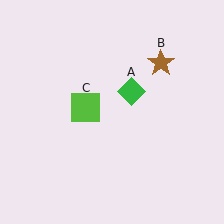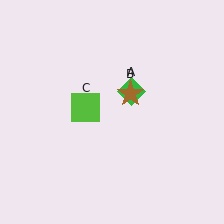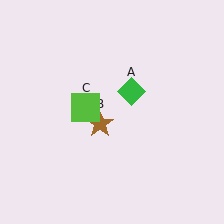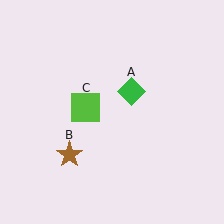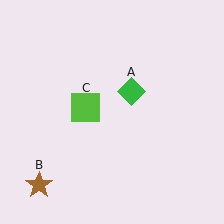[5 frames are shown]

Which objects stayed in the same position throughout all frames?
Green diamond (object A) and lime square (object C) remained stationary.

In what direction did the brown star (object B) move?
The brown star (object B) moved down and to the left.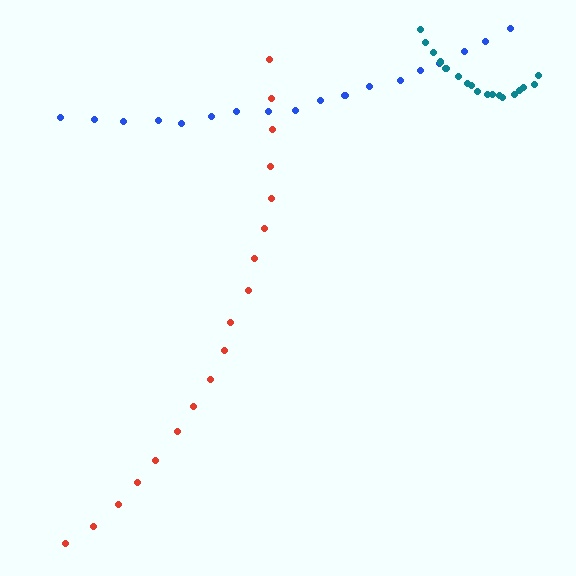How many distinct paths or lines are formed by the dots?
There are 3 distinct paths.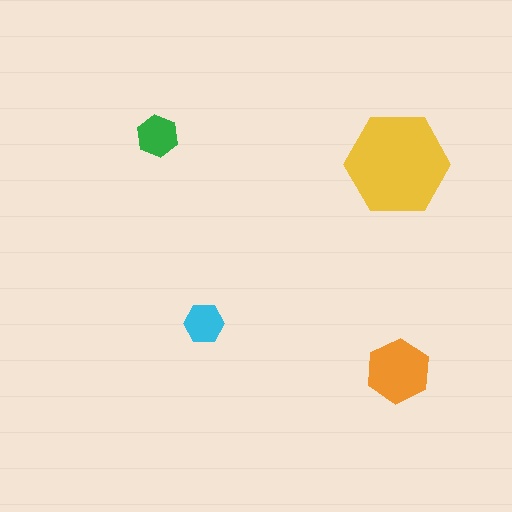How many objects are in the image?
There are 4 objects in the image.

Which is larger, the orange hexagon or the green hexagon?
The orange one.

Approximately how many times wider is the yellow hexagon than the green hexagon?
About 2.5 times wider.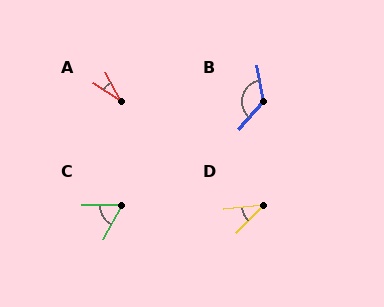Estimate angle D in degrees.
Approximately 40 degrees.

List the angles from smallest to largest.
A (27°), D (40°), C (61°), B (129°).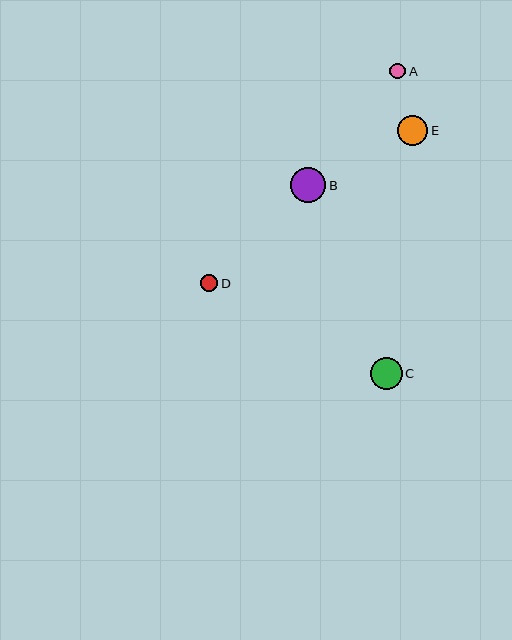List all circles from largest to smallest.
From largest to smallest: B, C, E, D, A.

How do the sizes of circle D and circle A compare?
Circle D and circle A are approximately the same size.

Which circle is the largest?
Circle B is the largest with a size of approximately 35 pixels.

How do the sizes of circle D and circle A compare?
Circle D and circle A are approximately the same size.